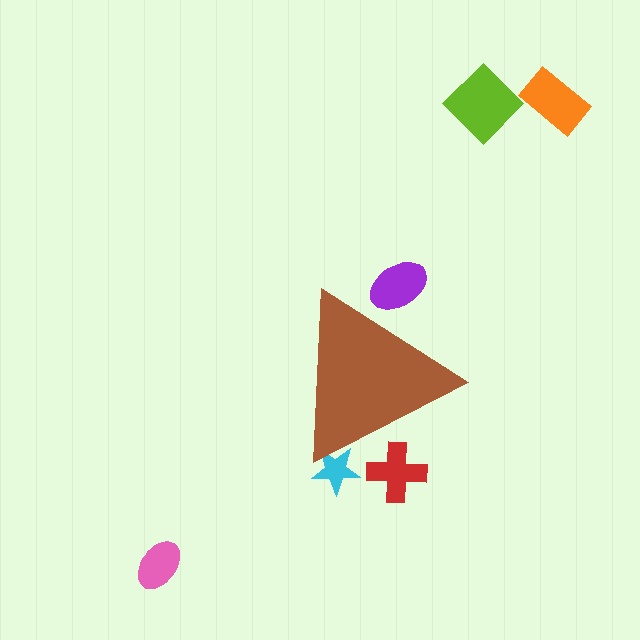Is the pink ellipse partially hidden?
No, the pink ellipse is fully visible.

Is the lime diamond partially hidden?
No, the lime diamond is fully visible.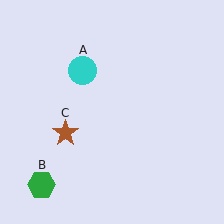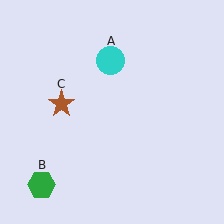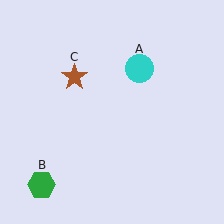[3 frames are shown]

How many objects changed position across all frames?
2 objects changed position: cyan circle (object A), brown star (object C).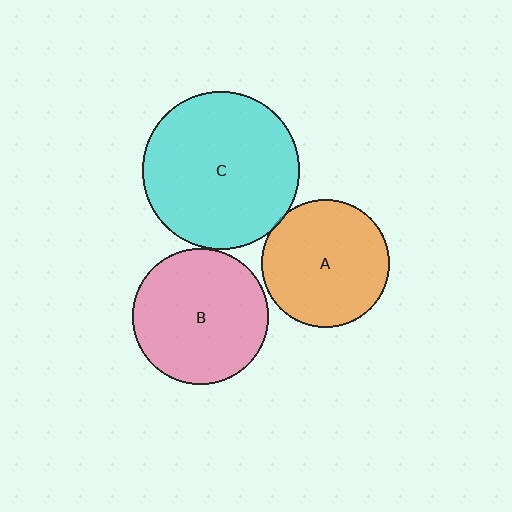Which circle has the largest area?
Circle C (cyan).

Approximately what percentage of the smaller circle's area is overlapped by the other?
Approximately 5%.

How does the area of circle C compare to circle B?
Approximately 1.3 times.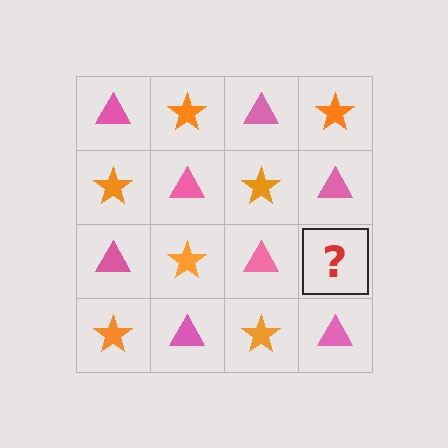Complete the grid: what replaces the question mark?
The question mark should be replaced with an orange star.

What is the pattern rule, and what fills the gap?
The rule is that it alternates pink triangle and orange star in a checkerboard pattern. The gap should be filled with an orange star.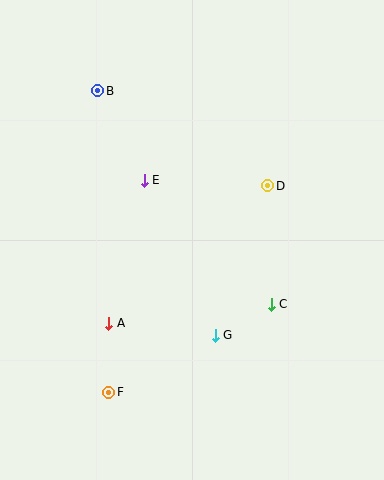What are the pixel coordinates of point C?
Point C is at (271, 304).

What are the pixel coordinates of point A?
Point A is at (109, 323).